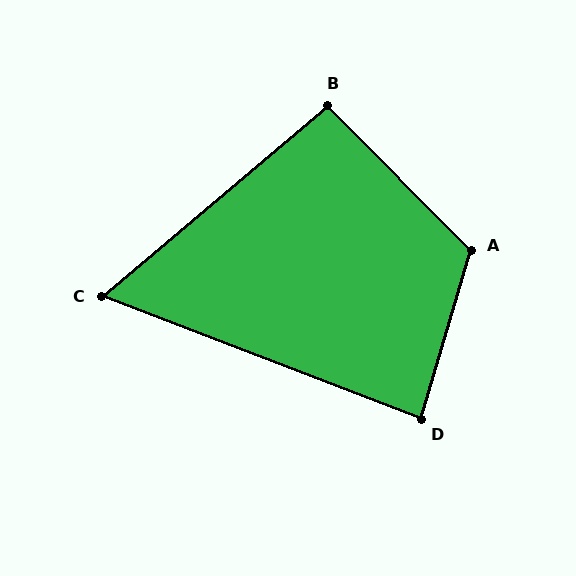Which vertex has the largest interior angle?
A, at approximately 119 degrees.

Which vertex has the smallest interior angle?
C, at approximately 61 degrees.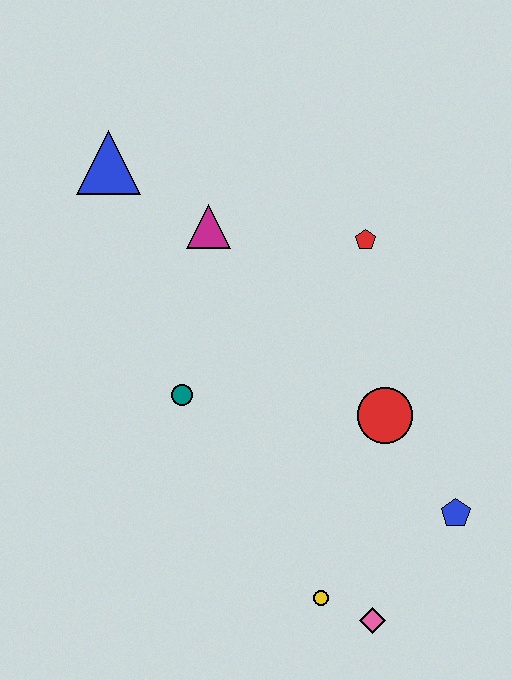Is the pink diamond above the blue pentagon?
No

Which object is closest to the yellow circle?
The pink diamond is closest to the yellow circle.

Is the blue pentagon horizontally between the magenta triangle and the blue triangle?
No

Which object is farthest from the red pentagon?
The pink diamond is farthest from the red pentagon.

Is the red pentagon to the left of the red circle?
Yes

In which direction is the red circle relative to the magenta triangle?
The red circle is below the magenta triangle.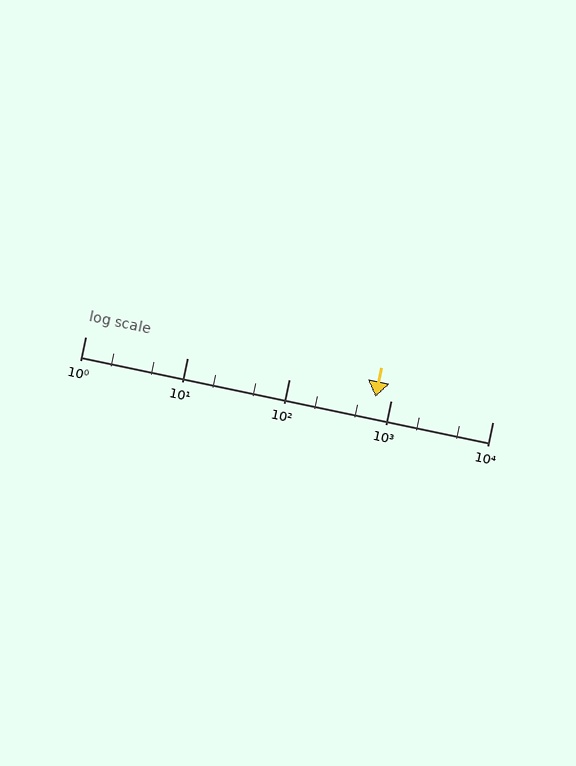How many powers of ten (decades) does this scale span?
The scale spans 4 decades, from 1 to 10000.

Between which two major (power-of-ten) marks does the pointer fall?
The pointer is between 100 and 1000.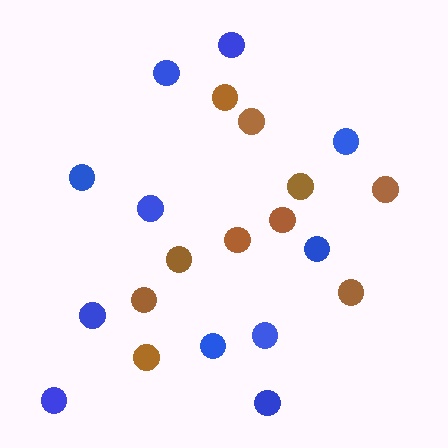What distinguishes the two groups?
There are 2 groups: one group of brown circles (10) and one group of blue circles (11).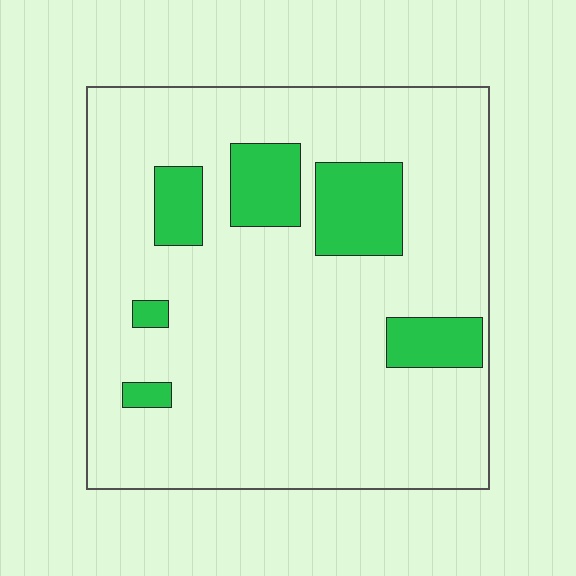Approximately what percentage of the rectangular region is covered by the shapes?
Approximately 15%.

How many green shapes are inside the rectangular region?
6.